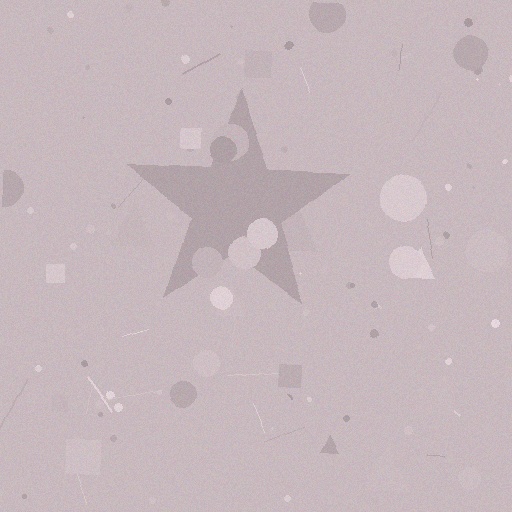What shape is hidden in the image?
A star is hidden in the image.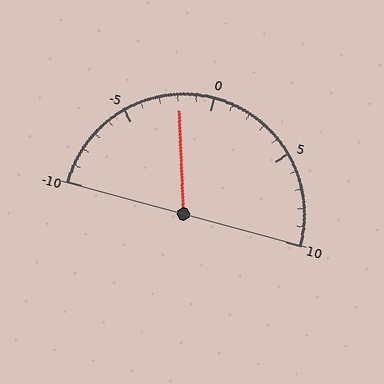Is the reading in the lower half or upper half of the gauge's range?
The reading is in the lower half of the range (-10 to 10).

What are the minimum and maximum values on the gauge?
The gauge ranges from -10 to 10.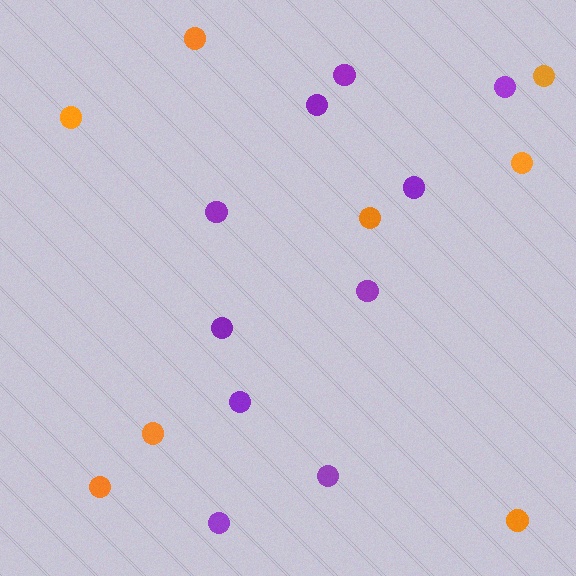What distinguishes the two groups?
There are 2 groups: one group of purple circles (10) and one group of orange circles (8).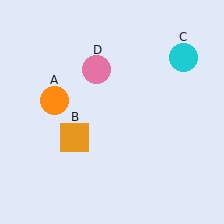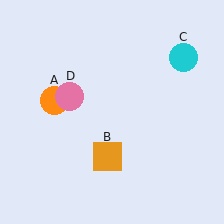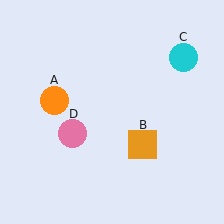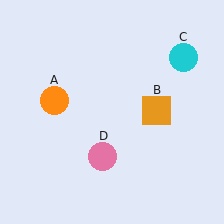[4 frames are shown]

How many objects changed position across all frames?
2 objects changed position: orange square (object B), pink circle (object D).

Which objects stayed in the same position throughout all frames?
Orange circle (object A) and cyan circle (object C) remained stationary.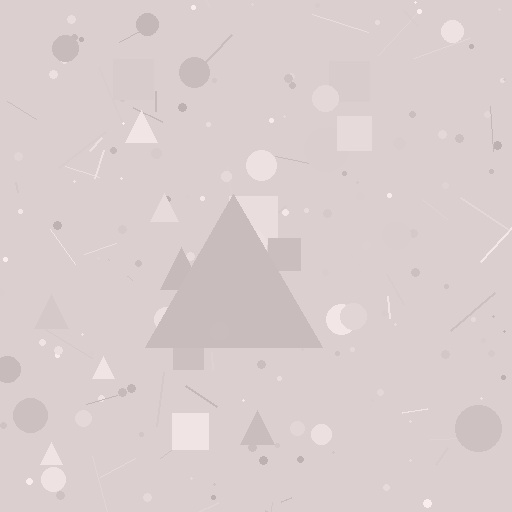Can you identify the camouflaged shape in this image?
The camouflaged shape is a triangle.